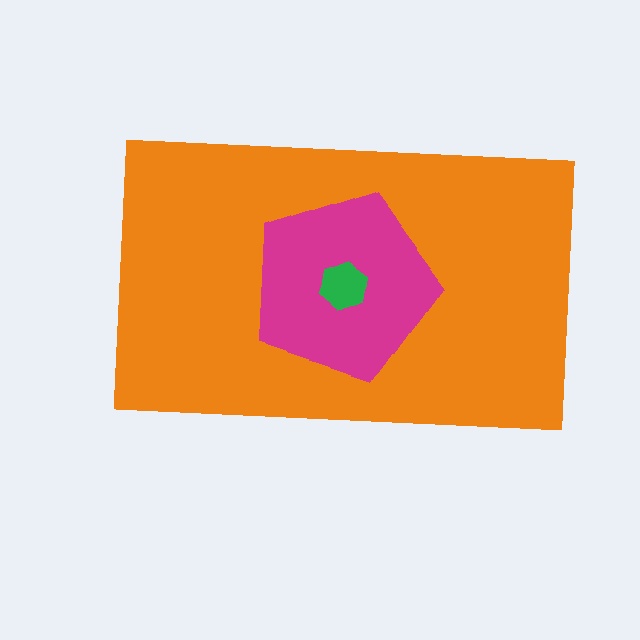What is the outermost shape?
The orange rectangle.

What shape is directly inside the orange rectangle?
The magenta pentagon.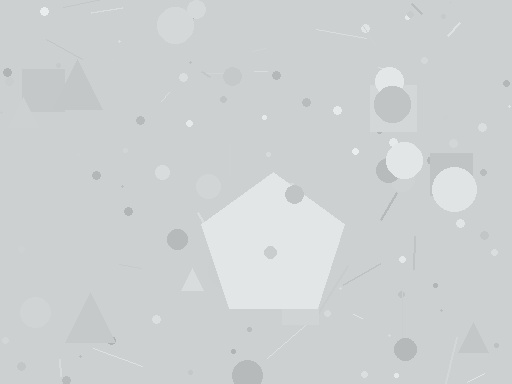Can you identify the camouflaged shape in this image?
The camouflaged shape is a pentagon.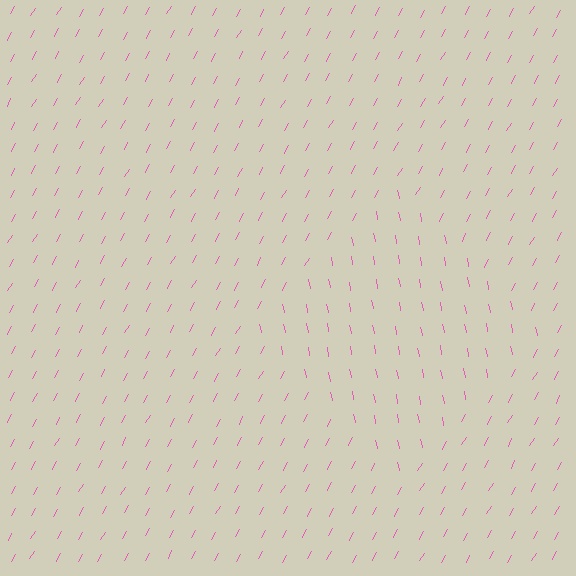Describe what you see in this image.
The image is filled with small pink line segments. A diamond region in the image has lines oriented differently from the surrounding lines, creating a visible texture boundary.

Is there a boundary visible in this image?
Yes, there is a texture boundary formed by a change in line orientation.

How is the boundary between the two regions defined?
The boundary is defined purely by a change in line orientation (approximately 40 degrees difference). All lines are the same color and thickness.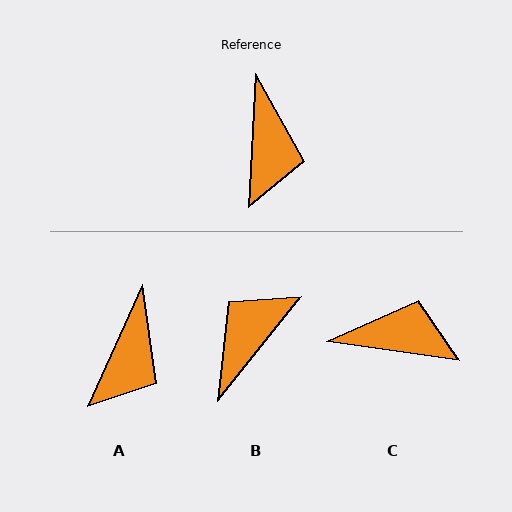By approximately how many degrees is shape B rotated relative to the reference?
Approximately 145 degrees counter-clockwise.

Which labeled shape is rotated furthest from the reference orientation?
B, about 145 degrees away.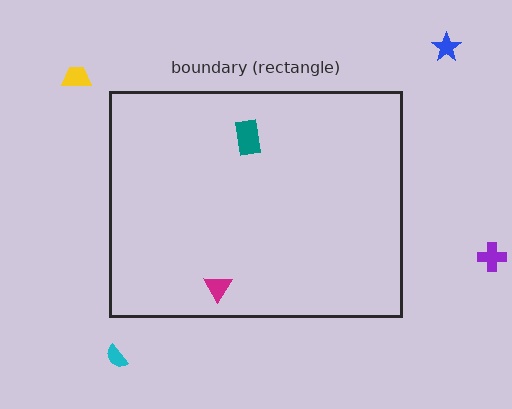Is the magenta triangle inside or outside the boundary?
Inside.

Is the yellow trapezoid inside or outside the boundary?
Outside.